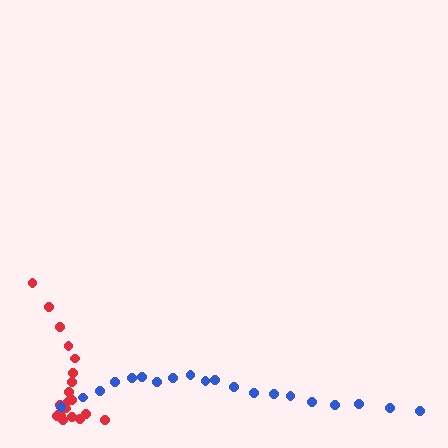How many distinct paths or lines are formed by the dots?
There are 2 distinct paths.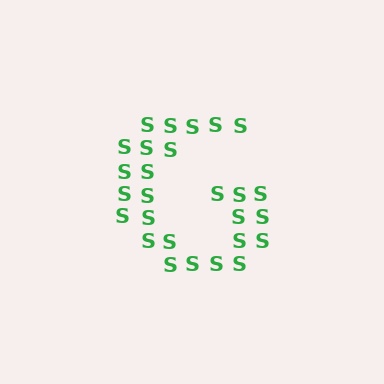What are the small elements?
The small elements are letter S's.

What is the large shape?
The large shape is the letter G.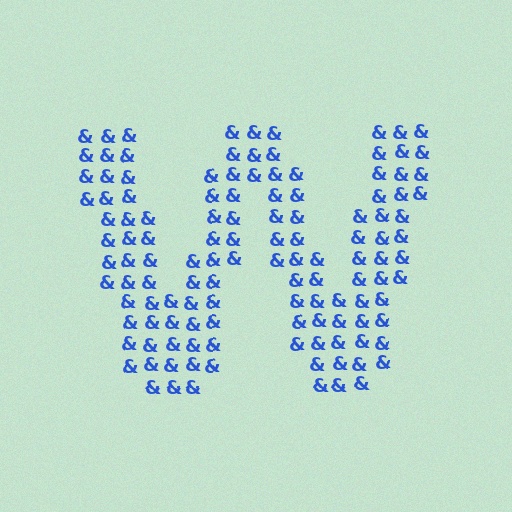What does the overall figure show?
The overall figure shows the letter W.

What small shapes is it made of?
It is made of small ampersands.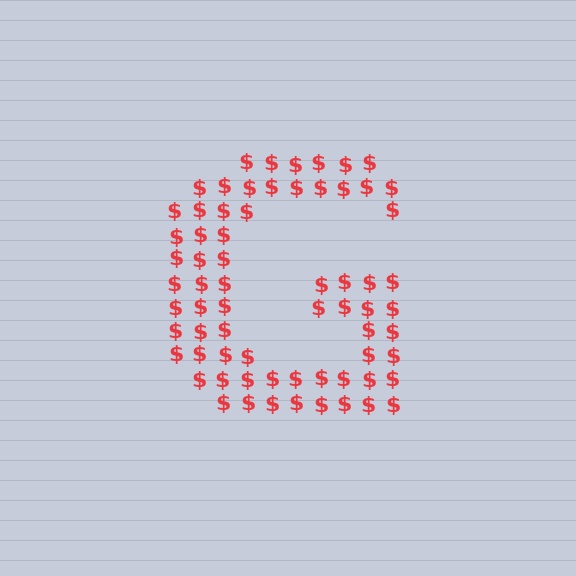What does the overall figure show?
The overall figure shows the letter G.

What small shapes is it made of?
It is made of small dollar signs.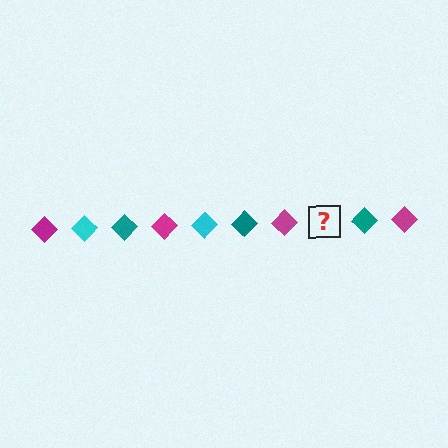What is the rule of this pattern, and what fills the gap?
The rule is that the pattern cycles through magenta, cyan, teal diamonds. The gap should be filled with a cyan diamond.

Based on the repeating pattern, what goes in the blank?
The blank should be a cyan diamond.